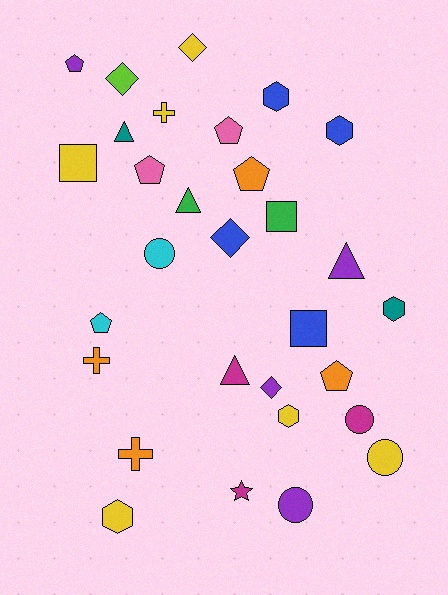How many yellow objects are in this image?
There are 6 yellow objects.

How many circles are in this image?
There are 4 circles.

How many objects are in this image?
There are 30 objects.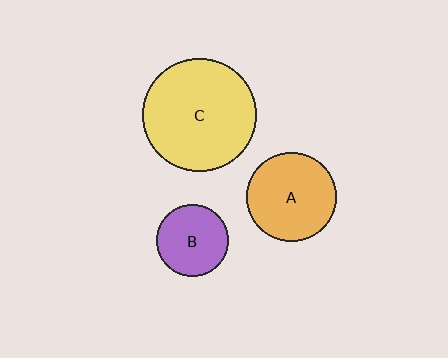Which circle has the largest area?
Circle C (yellow).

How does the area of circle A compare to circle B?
Approximately 1.6 times.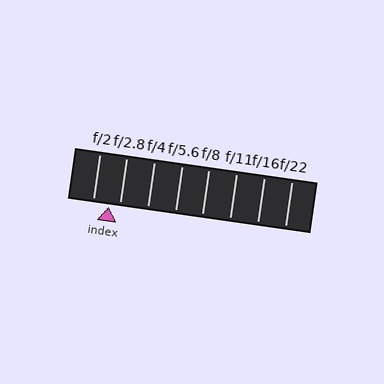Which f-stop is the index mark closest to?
The index mark is closest to f/2.8.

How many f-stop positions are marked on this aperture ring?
There are 8 f-stop positions marked.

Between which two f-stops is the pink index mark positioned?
The index mark is between f/2 and f/2.8.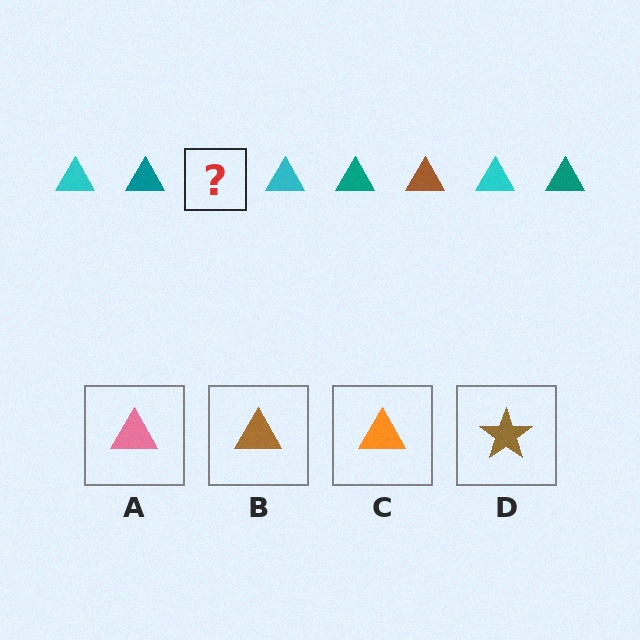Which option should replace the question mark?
Option B.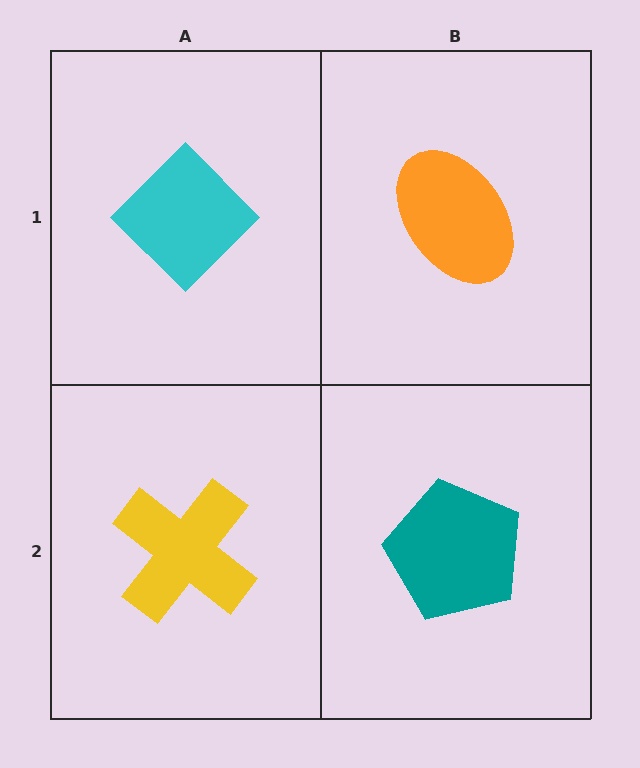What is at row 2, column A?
A yellow cross.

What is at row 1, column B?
An orange ellipse.